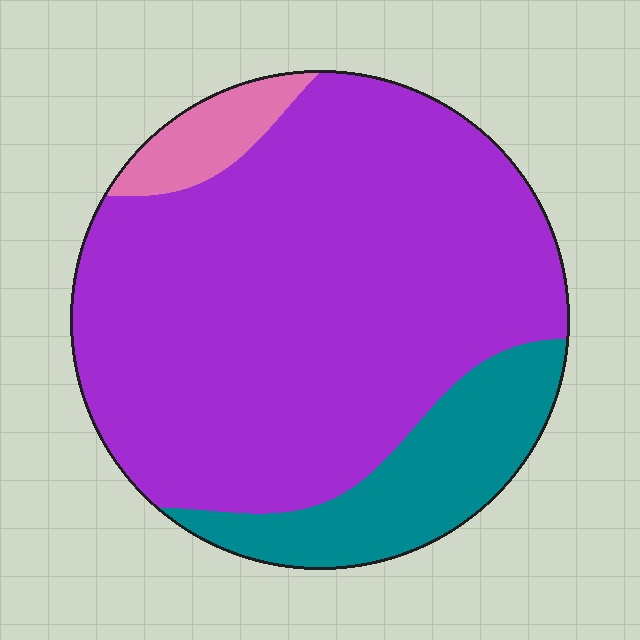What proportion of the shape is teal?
Teal takes up about one sixth (1/6) of the shape.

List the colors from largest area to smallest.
From largest to smallest: purple, teal, pink.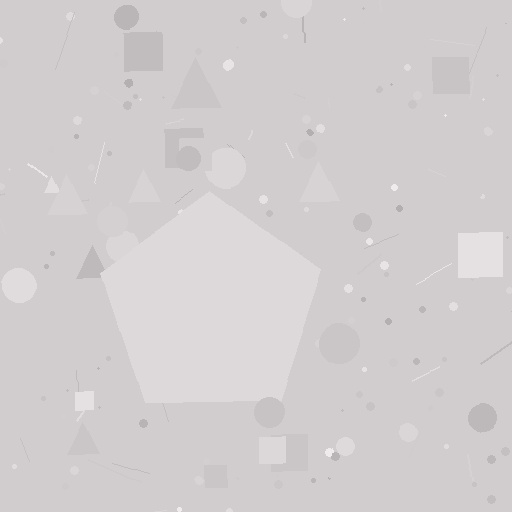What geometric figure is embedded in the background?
A pentagon is embedded in the background.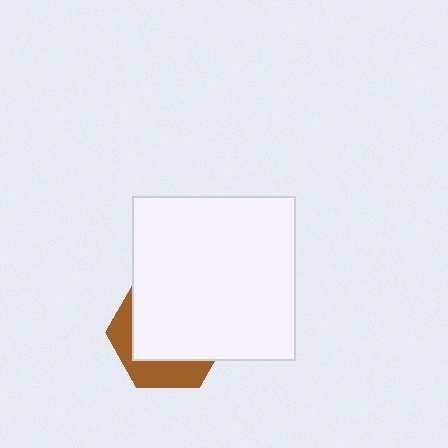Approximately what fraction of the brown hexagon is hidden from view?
Roughly 69% of the brown hexagon is hidden behind the white square.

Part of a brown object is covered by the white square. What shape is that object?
It is a hexagon.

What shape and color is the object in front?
The object in front is a white square.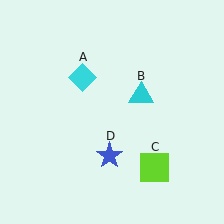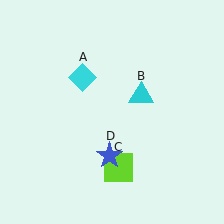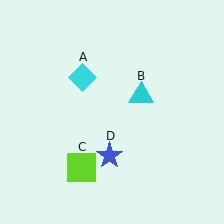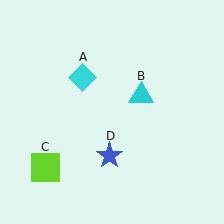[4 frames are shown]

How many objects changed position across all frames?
1 object changed position: lime square (object C).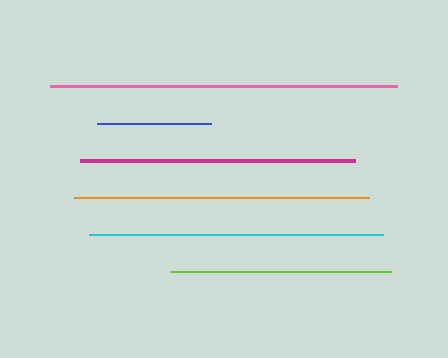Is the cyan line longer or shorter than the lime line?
The cyan line is longer than the lime line.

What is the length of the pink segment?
The pink segment is approximately 346 pixels long.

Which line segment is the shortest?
The blue line is the shortest at approximately 114 pixels.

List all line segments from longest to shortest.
From longest to shortest: pink, orange, cyan, magenta, lime, blue.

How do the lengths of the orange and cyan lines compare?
The orange and cyan lines are approximately the same length.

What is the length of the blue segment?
The blue segment is approximately 114 pixels long.